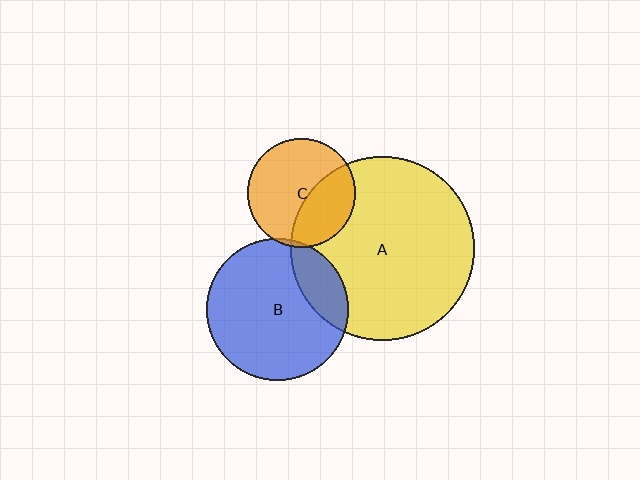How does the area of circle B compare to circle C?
Approximately 1.7 times.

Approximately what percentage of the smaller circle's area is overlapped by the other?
Approximately 35%.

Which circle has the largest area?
Circle A (yellow).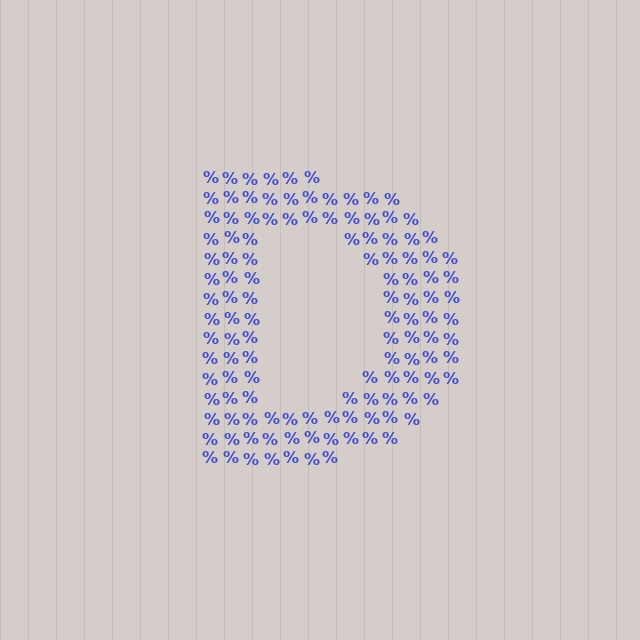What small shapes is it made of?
It is made of small percent signs.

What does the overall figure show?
The overall figure shows the letter D.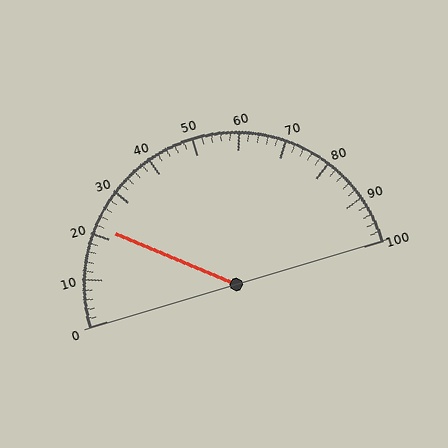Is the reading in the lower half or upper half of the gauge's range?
The reading is in the lower half of the range (0 to 100).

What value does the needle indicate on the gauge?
The needle indicates approximately 22.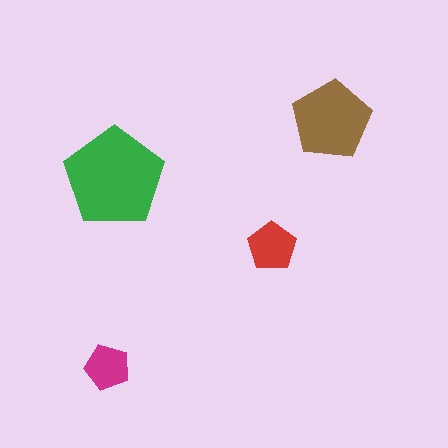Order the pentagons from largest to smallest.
the green one, the brown one, the red one, the magenta one.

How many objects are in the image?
There are 4 objects in the image.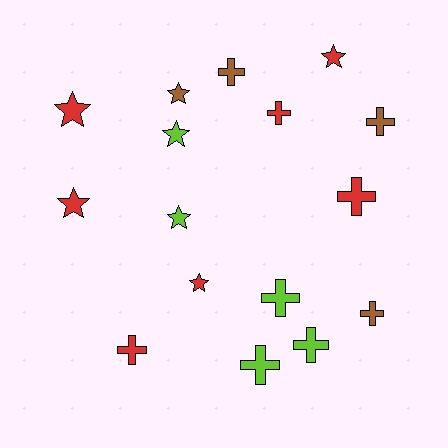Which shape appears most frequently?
Cross, with 9 objects.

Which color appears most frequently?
Red, with 7 objects.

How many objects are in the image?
There are 16 objects.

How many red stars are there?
There are 4 red stars.